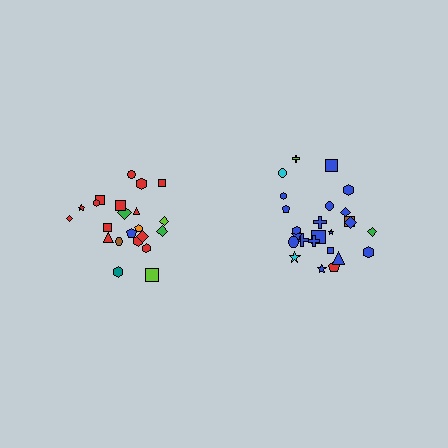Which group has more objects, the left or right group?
The right group.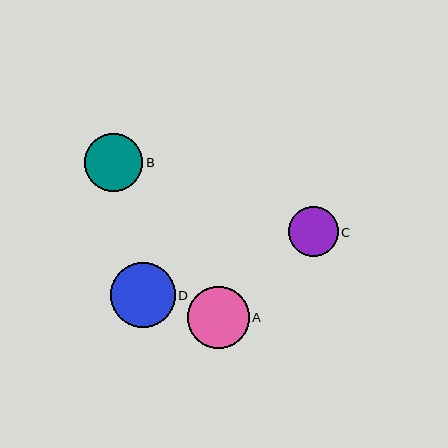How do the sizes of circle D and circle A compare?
Circle D and circle A are approximately the same size.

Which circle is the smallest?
Circle C is the smallest with a size of approximately 50 pixels.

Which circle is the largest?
Circle D is the largest with a size of approximately 65 pixels.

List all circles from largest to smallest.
From largest to smallest: D, A, B, C.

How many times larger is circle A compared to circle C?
Circle A is approximately 1.3 times the size of circle C.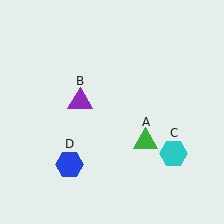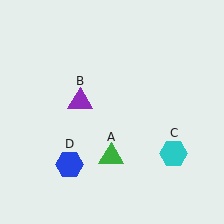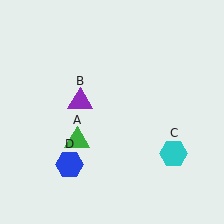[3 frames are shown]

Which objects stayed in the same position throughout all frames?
Purple triangle (object B) and cyan hexagon (object C) and blue hexagon (object D) remained stationary.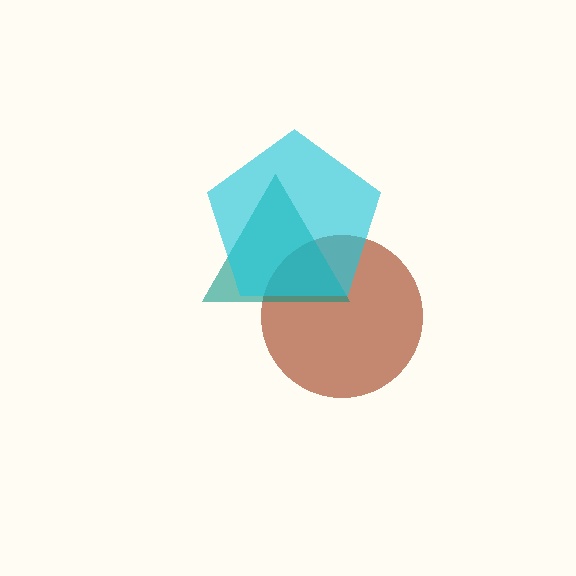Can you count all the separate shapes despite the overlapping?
Yes, there are 3 separate shapes.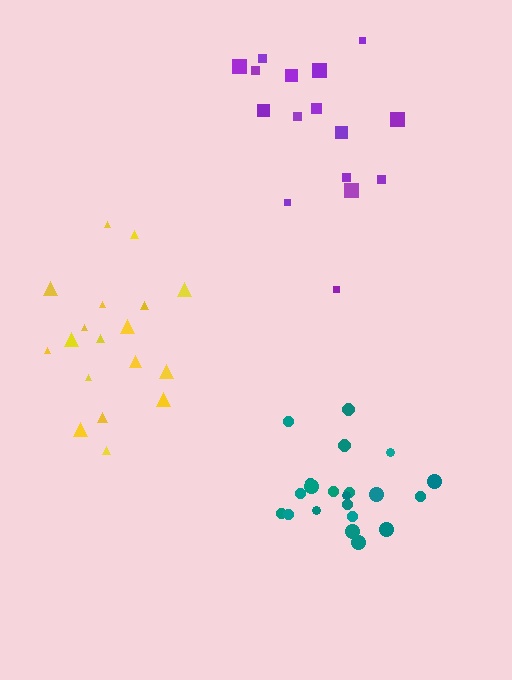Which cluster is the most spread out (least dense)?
Purple.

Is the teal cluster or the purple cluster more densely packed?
Teal.